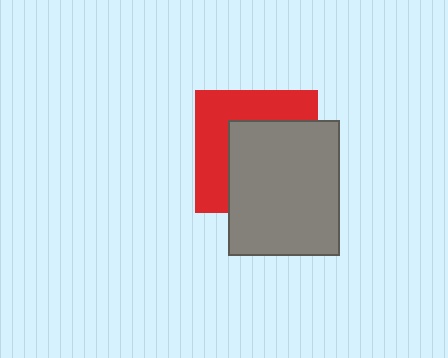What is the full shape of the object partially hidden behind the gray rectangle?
The partially hidden object is a red square.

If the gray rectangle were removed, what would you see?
You would see the complete red square.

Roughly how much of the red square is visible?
A small part of it is visible (roughly 44%).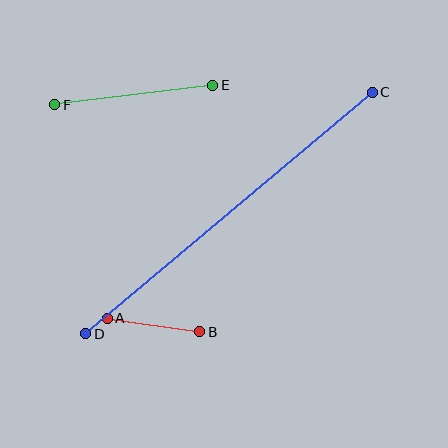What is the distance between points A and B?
The distance is approximately 94 pixels.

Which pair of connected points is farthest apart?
Points C and D are farthest apart.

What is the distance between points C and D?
The distance is approximately 374 pixels.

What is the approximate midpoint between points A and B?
The midpoint is at approximately (153, 325) pixels.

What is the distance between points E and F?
The distance is approximately 159 pixels.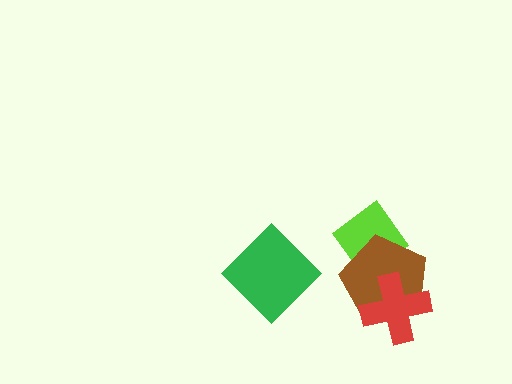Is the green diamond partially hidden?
No, no other shape covers it.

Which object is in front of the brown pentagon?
The red cross is in front of the brown pentagon.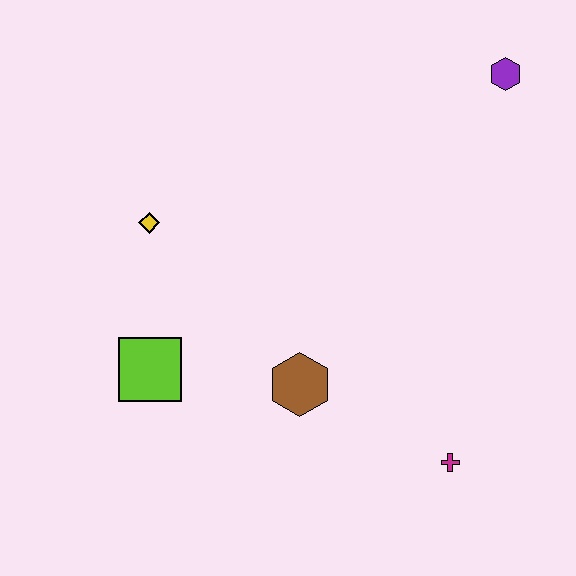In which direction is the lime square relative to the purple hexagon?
The lime square is to the left of the purple hexagon.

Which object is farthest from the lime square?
The purple hexagon is farthest from the lime square.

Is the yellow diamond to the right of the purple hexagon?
No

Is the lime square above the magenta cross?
Yes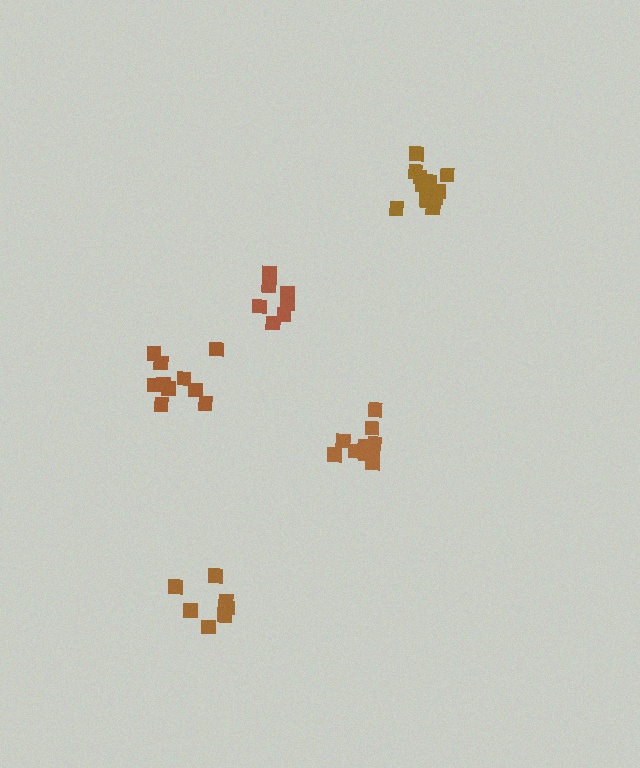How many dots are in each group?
Group 1: 11 dots, Group 2: 7 dots, Group 3: 13 dots, Group 4: 10 dots, Group 5: 7 dots (48 total).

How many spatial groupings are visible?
There are 5 spatial groupings.